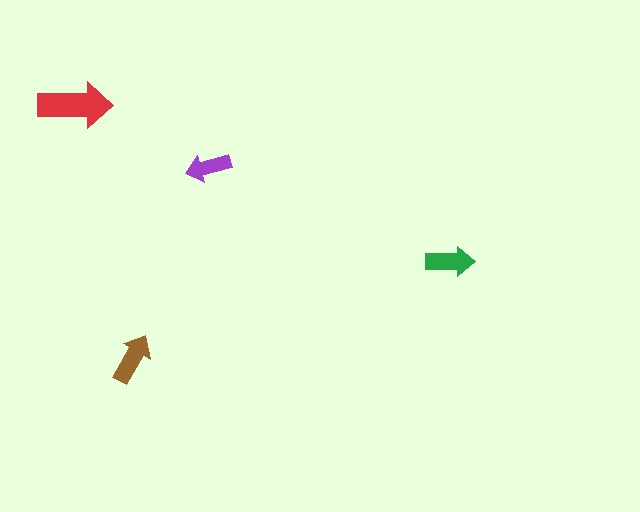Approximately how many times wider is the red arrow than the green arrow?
About 1.5 times wider.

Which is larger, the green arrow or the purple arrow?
The green one.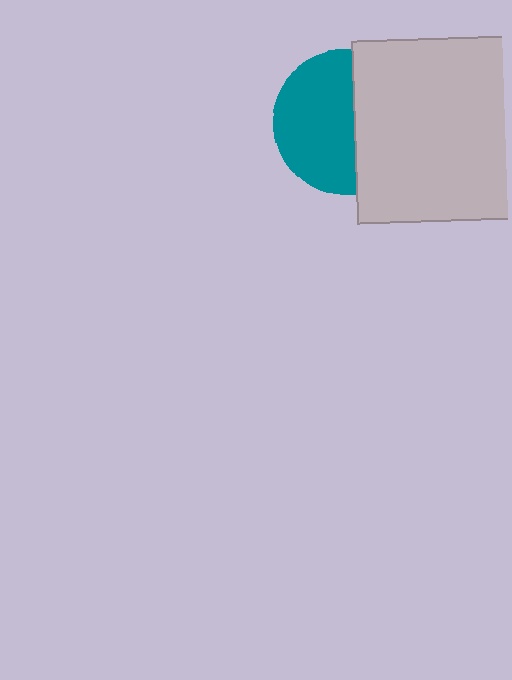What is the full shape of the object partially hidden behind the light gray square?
The partially hidden object is a teal circle.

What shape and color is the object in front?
The object in front is a light gray square.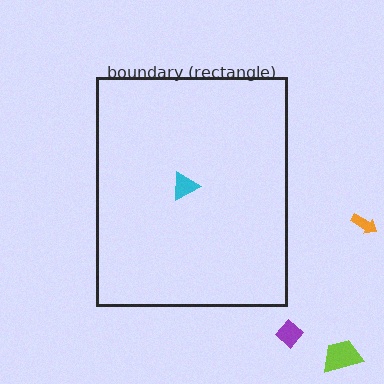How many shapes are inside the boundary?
1 inside, 3 outside.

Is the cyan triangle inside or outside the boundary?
Inside.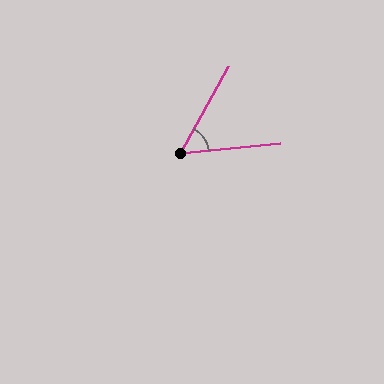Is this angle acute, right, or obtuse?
It is acute.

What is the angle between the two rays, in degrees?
Approximately 56 degrees.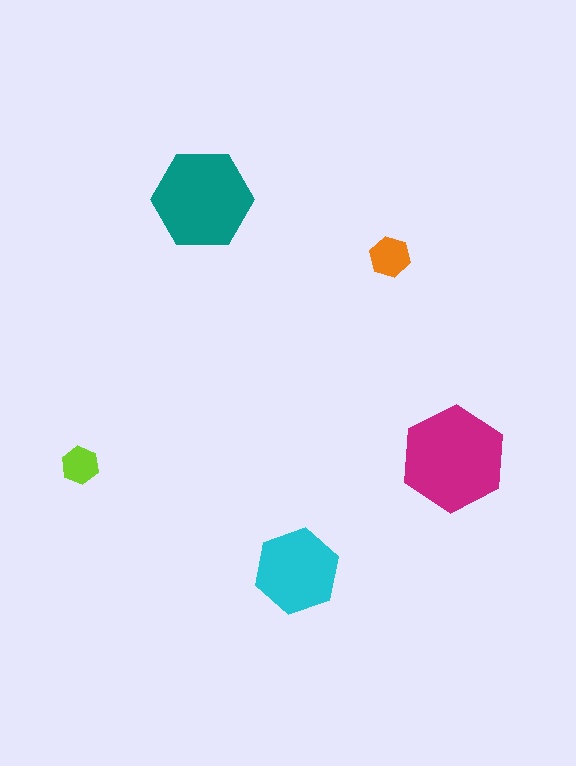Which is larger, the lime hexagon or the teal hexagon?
The teal one.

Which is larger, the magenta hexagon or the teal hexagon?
The magenta one.